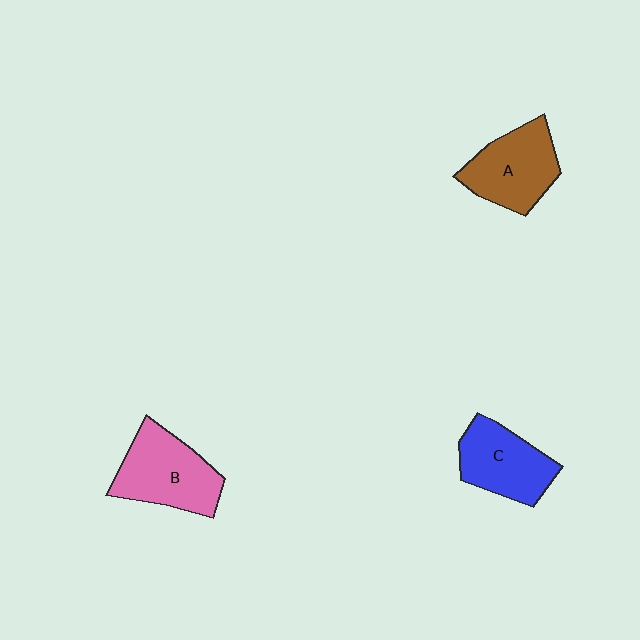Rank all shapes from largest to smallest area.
From largest to smallest: B (pink), A (brown), C (blue).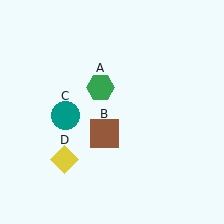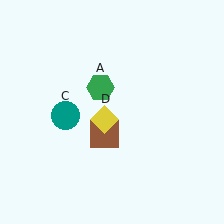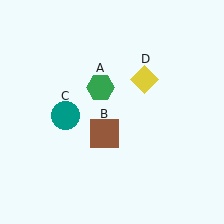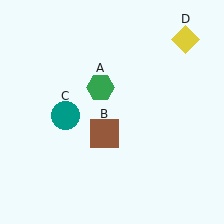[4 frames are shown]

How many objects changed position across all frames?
1 object changed position: yellow diamond (object D).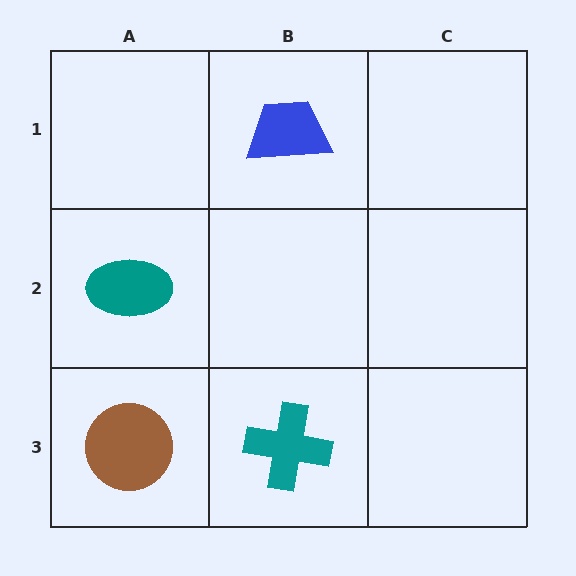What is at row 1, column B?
A blue trapezoid.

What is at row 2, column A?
A teal ellipse.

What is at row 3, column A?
A brown circle.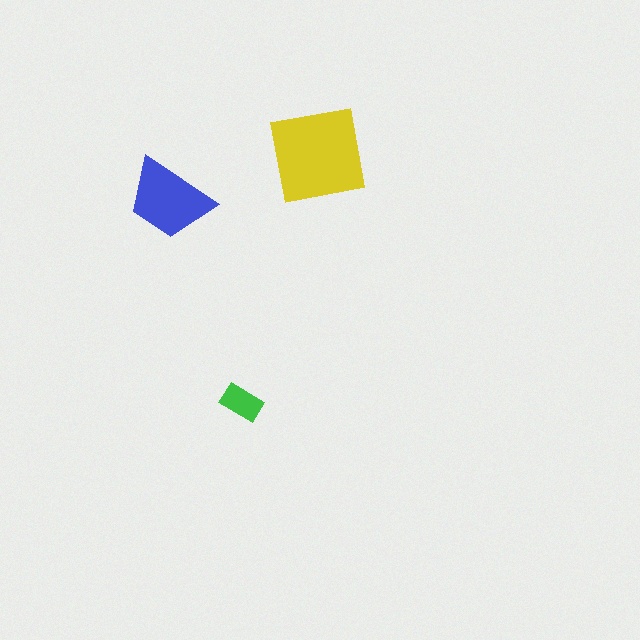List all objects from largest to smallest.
The yellow square, the blue trapezoid, the green rectangle.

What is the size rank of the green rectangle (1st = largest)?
3rd.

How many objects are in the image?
There are 3 objects in the image.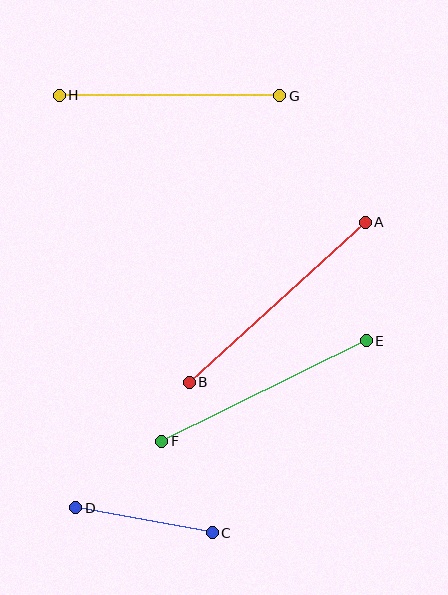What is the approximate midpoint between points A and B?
The midpoint is at approximately (277, 302) pixels.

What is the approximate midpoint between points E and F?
The midpoint is at approximately (264, 391) pixels.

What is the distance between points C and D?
The distance is approximately 139 pixels.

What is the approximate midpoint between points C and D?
The midpoint is at approximately (144, 520) pixels.